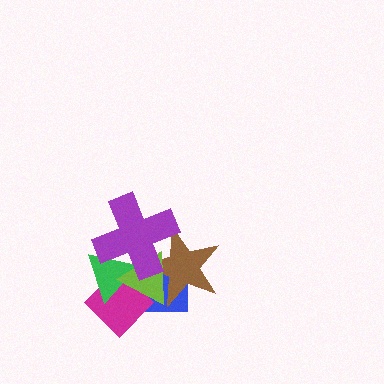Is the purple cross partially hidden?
No, no other shape covers it.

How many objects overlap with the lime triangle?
5 objects overlap with the lime triangle.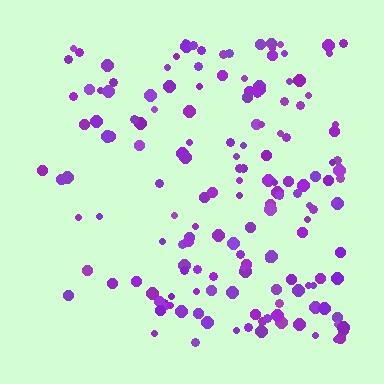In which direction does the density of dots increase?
From left to right, with the right side densest.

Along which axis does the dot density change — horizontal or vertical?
Horizontal.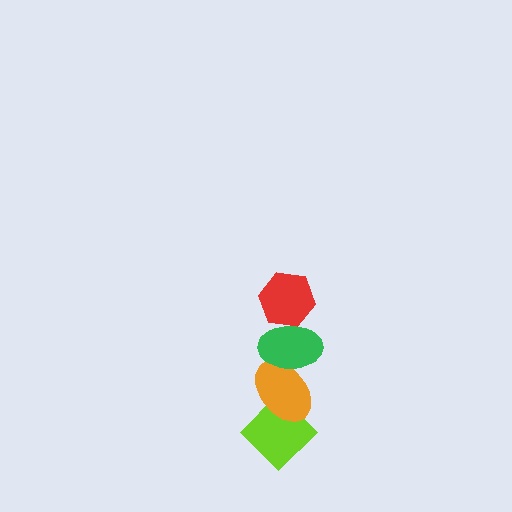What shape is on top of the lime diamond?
The orange ellipse is on top of the lime diamond.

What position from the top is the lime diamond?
The lime diamond is 4th from the top.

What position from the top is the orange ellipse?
The orange ellipse is 3rd from the top.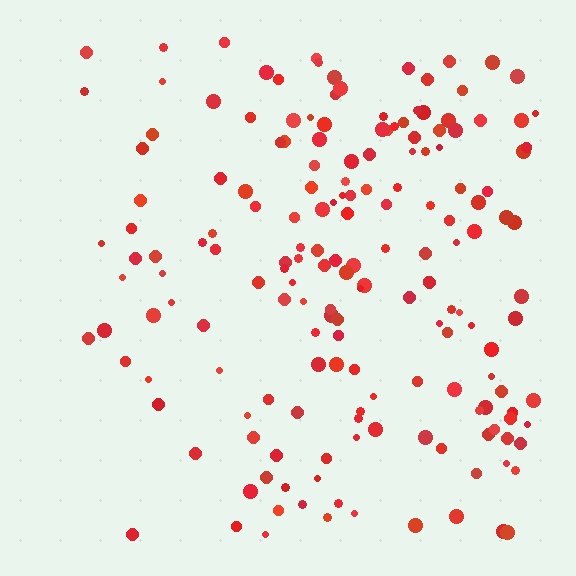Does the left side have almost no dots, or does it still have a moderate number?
Still a moderate number, just noticeably fewer than the right.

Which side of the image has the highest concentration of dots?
The right.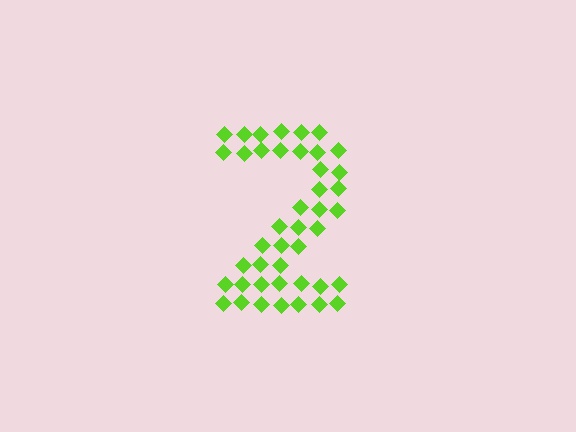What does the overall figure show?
The overall figure shows the digit 2.